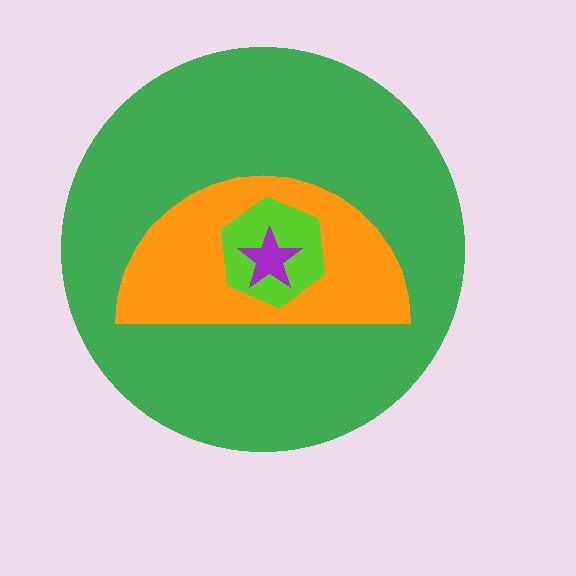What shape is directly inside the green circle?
The orange semicircle.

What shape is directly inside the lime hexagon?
The purple star.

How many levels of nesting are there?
4.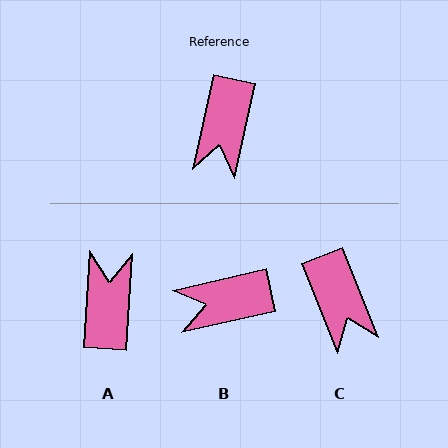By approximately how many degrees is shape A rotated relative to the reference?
Approximately 171 degrees clockwise.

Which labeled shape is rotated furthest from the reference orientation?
A, about 171 degrees away.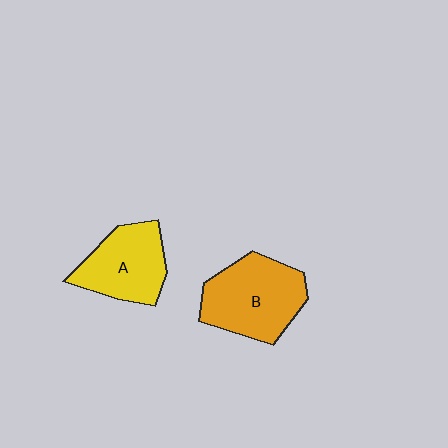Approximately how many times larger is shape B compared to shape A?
Approximately 1.2 times.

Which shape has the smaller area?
Shape A (yellow).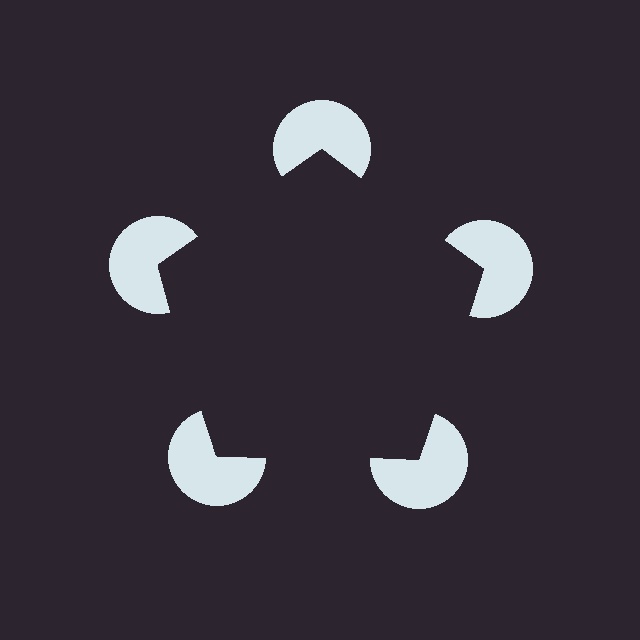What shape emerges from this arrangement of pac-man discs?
An illusory pentagon — its edges are inferred from the aligned wedge cuts in the pac-man discs, not physically drawn.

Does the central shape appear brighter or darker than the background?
It typically appears slightly darker than the background, even though no actual brightness change is drawn.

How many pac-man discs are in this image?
There are 5 — one at each vertex of the illusory pentagon.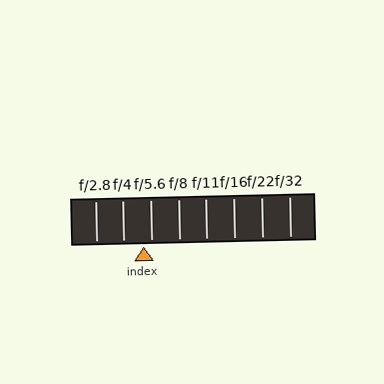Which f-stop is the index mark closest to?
The index mark is closest to f/5.6.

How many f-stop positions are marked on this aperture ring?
There are 8 f-stop positions marked.